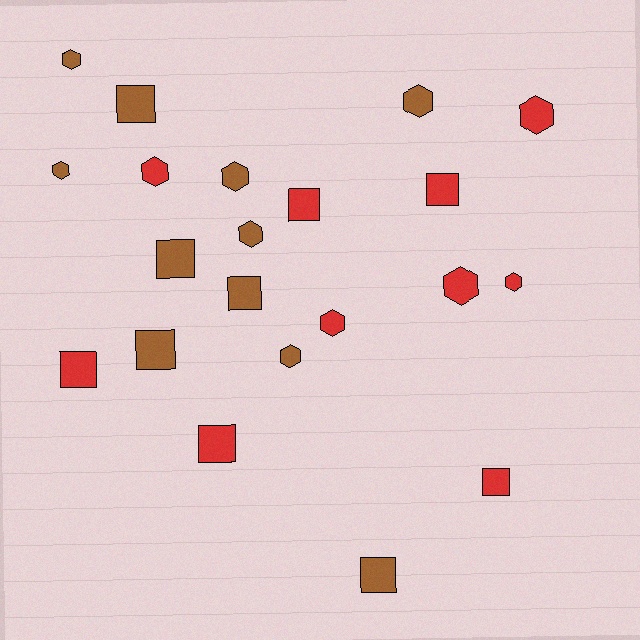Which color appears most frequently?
Brown, with 11 objects.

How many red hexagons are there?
There are 5 red hexagons.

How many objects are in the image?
There are 21 objects.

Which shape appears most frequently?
Hexagon, with 11 objects.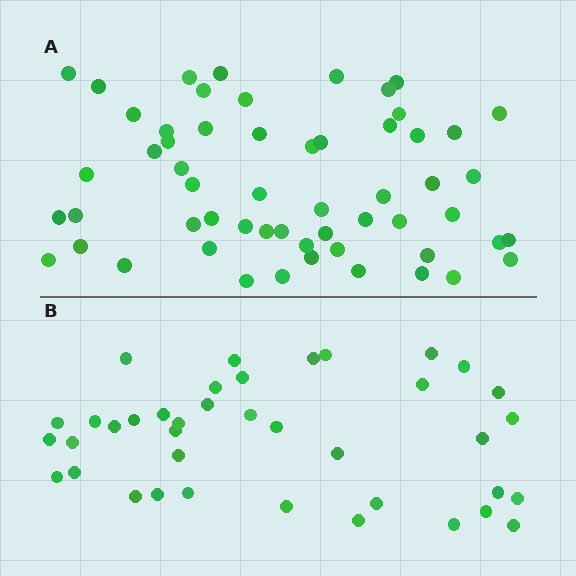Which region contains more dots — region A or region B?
Region A (the top region) has more dots.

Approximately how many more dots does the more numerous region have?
Region A has approximately 20 more dots than region B.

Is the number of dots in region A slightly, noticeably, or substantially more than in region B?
Region A has substantially more. The ratio is roughly 1.5 to 1.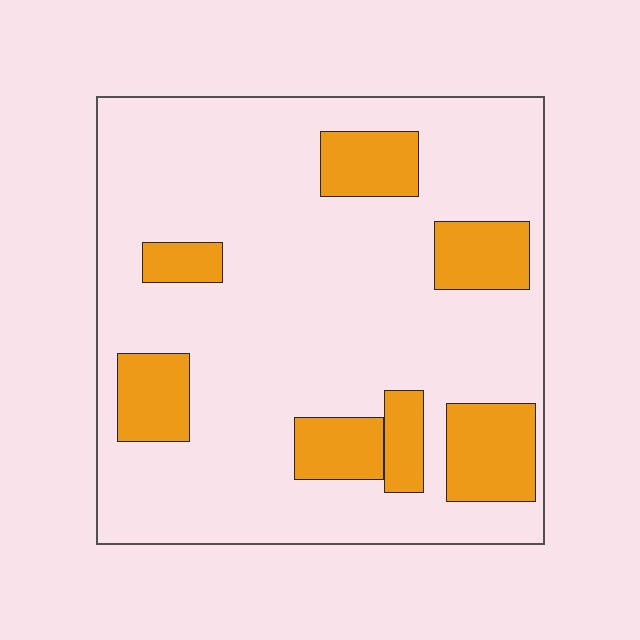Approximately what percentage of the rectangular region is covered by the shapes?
Approximately 20%.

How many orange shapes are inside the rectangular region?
7.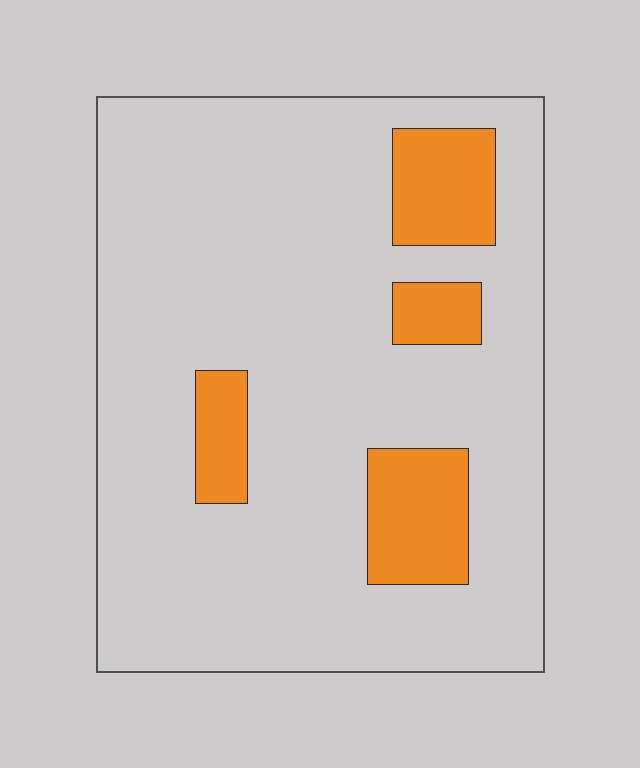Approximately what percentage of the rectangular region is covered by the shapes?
Approximately 15%.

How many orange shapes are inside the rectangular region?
4.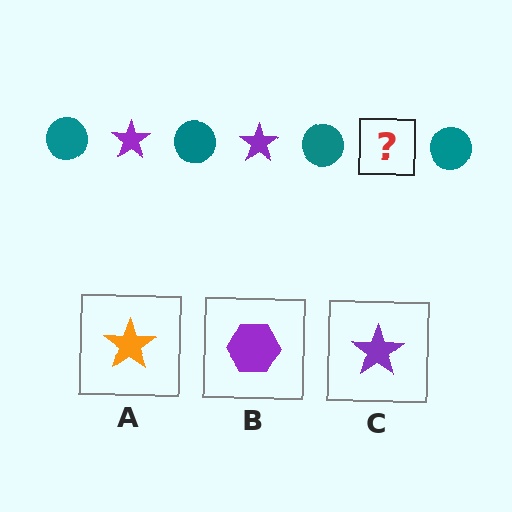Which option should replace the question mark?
Option C.